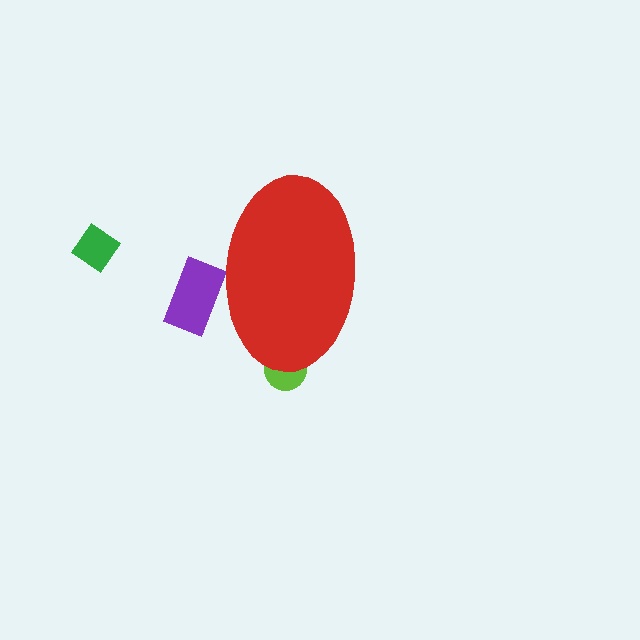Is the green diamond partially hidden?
No, the green diamond is fully visible.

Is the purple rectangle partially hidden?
Yes, the purple rectangle is partially hidden behind the red ellipse.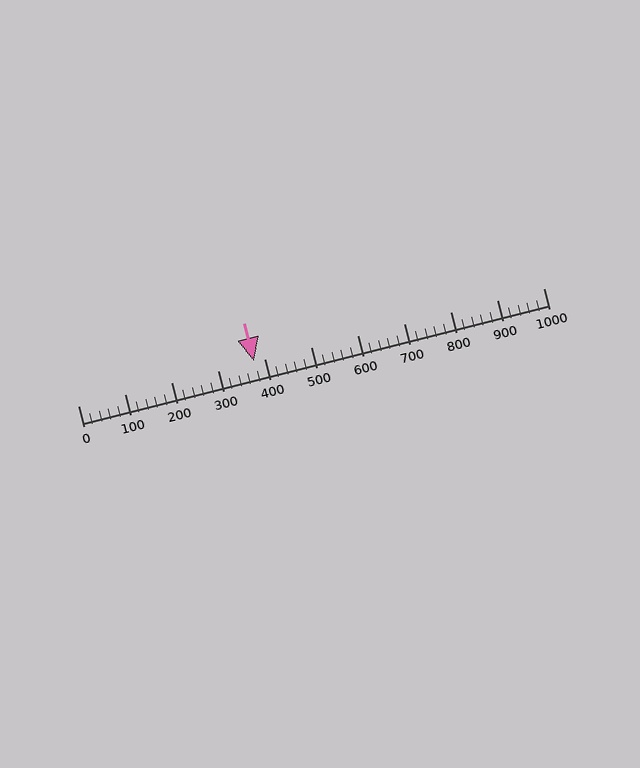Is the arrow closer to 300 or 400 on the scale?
The arrow is closer to 400.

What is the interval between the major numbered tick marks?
The major tick marks are spaced 100 units apart.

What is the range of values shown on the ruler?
The ruler shows values from 0 to 1000.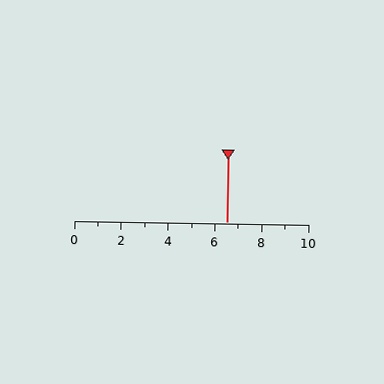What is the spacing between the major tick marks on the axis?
The major ticks are spaced 2 apart.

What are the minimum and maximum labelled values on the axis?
The axis runs from 0 to 10.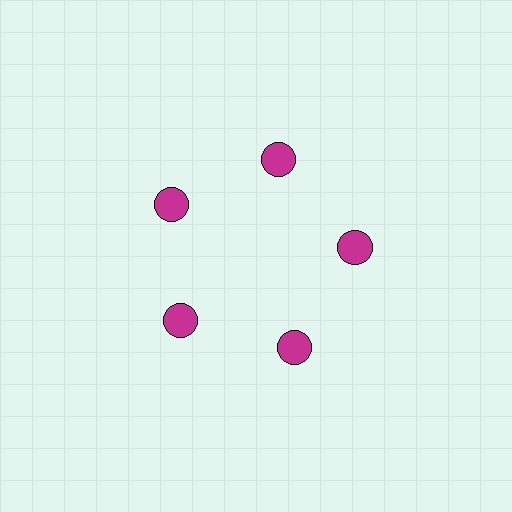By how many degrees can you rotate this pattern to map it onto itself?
The pattern maps onto itself every 72 degrees of rotation.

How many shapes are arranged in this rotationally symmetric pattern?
There are 5 shapes, arranged in 5 groups of 1.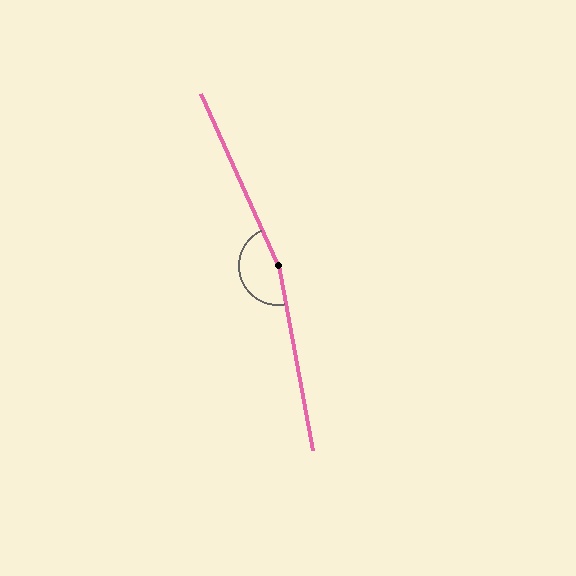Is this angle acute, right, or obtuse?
It is obtuse.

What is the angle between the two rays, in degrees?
Approximately 166 degrees.